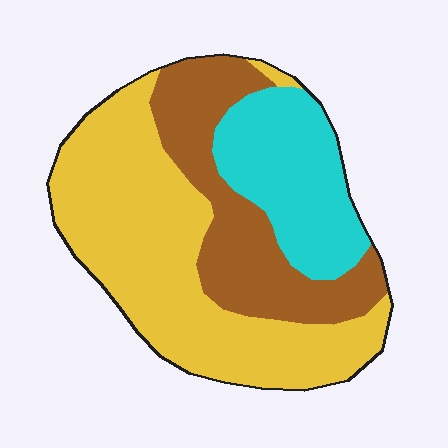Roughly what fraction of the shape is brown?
Brown covers 27% of the shape.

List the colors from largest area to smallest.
From largest to smallest: yellow, brown, cyan.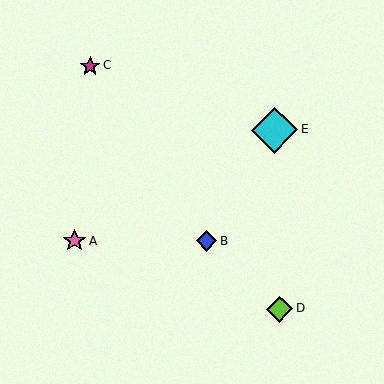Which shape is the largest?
The cyan diamond (labeled E) is the largest.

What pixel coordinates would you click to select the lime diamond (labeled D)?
Click at (279, 309) to select the lime diamond D.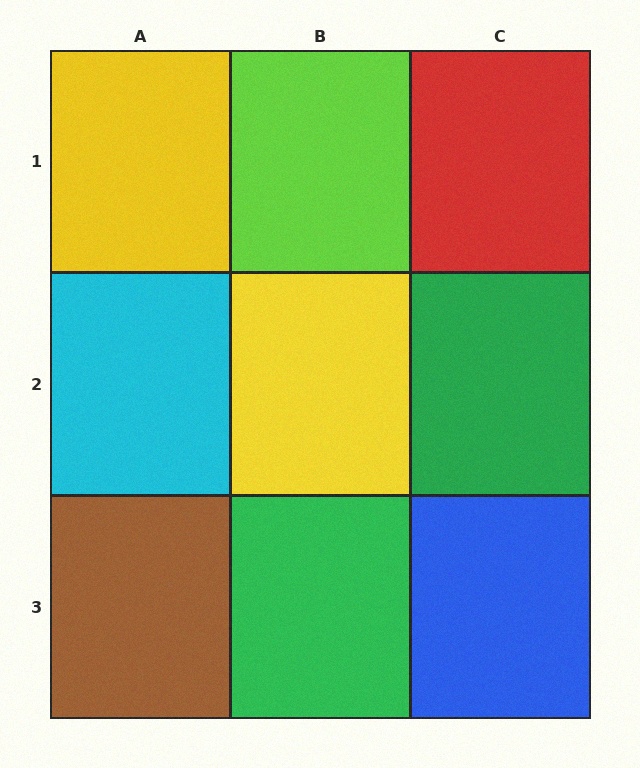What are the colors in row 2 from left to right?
Cyan, yellow, green.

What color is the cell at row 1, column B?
Lime.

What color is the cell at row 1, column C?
Red.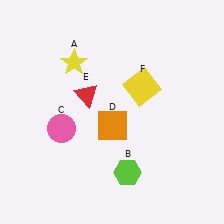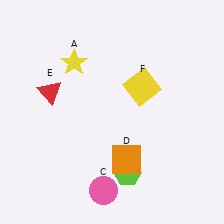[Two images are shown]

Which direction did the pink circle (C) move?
The pink circle (C) moved down.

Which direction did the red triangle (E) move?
The red triangle (E) moved left.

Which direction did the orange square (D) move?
The orange square (D) moved down.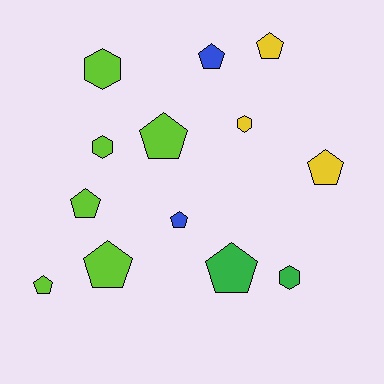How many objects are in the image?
There are 13 objects.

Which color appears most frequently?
Lime, with 6 objects.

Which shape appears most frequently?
Pentagon, with 9 objects.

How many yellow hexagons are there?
There is 1 yellow hexagon.